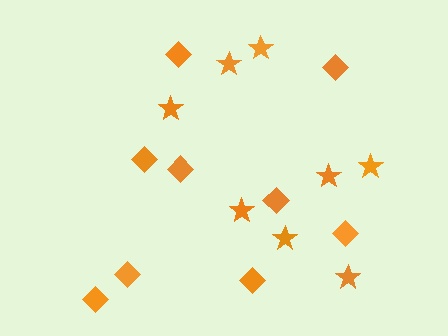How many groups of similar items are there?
There are 2 groups: one group of stars (8) and one group of diamonds (9).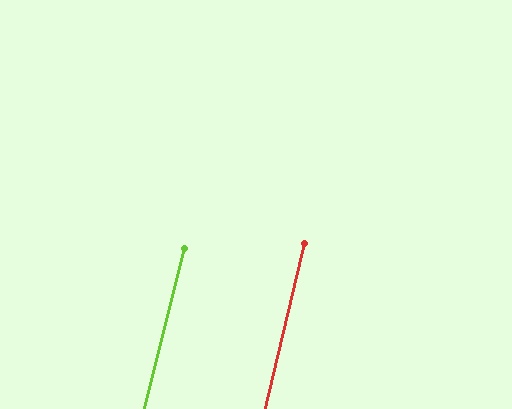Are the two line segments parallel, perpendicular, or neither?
Parallel — their directions differ by only 0.9°.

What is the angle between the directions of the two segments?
Approximately 1 degree.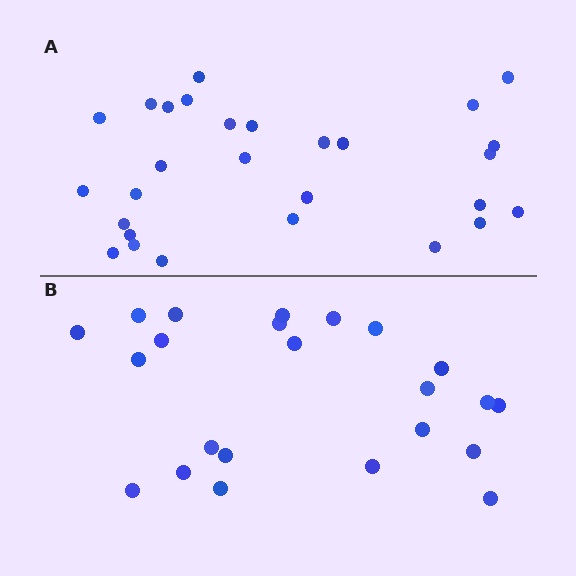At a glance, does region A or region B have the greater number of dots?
Region A (the top region) has more dots.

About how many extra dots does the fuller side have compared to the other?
Region A has about 5 more dots than region B.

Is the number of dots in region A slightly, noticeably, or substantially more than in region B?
Region A has only slightly more — the two regions are fairly close. The ratio is roughly 1.2 to 1.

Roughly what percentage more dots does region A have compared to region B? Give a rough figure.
About 20% more.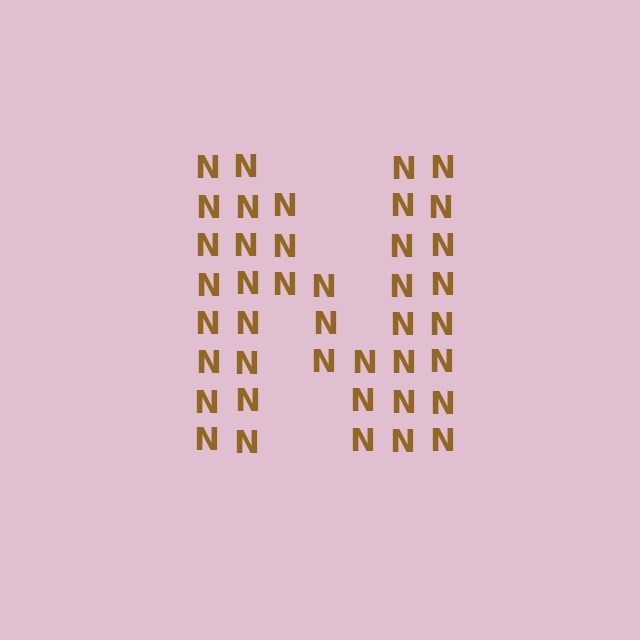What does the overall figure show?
The overall figure shows the letter N.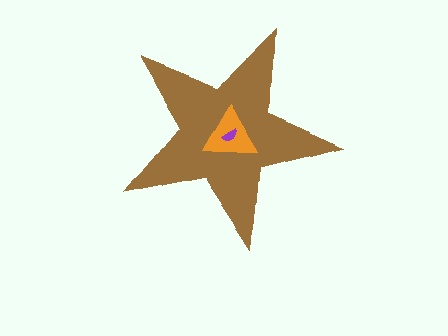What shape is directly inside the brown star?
The orange triangle.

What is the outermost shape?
The brown star.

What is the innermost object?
The purple semicircle.